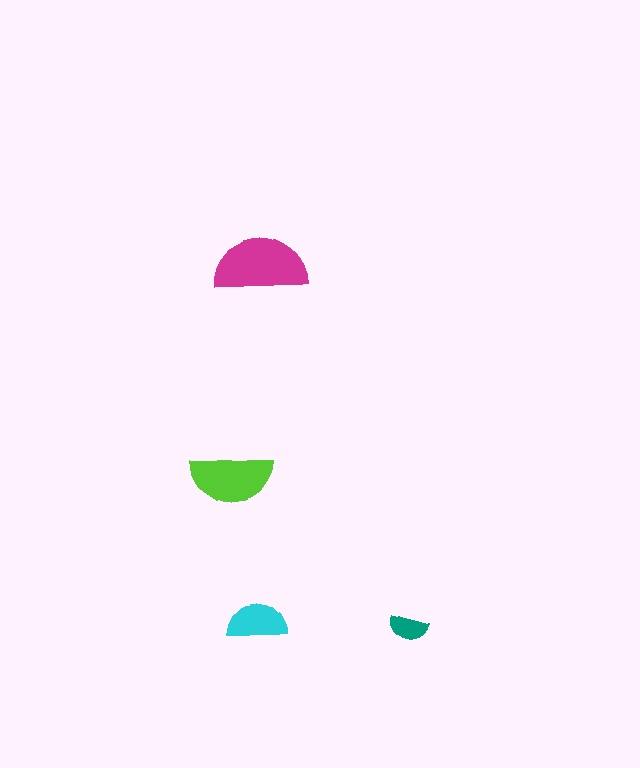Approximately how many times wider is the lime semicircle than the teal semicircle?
About 2 times wider.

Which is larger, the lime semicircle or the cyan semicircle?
The lime one.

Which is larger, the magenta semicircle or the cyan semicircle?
The magenta one.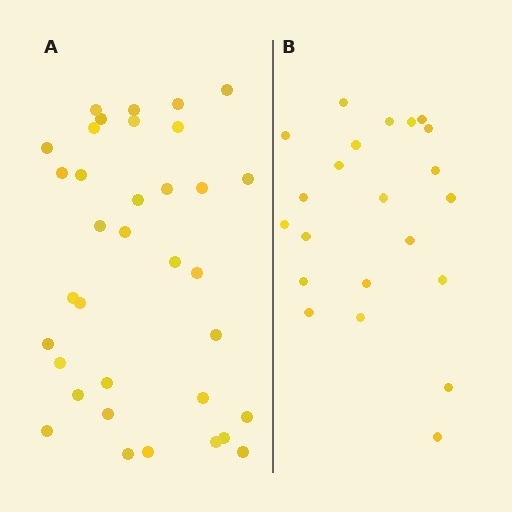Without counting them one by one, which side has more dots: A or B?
Region A (the left region) has more dots.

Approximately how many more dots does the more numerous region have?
Region A has approximately 15 more dots than region B.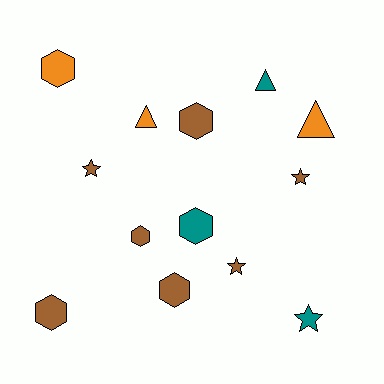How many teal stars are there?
There is 1 teal star.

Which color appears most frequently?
Brown, with 7 objects.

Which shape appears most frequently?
Hexagon, with 6 objects.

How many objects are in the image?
There are 13 objects.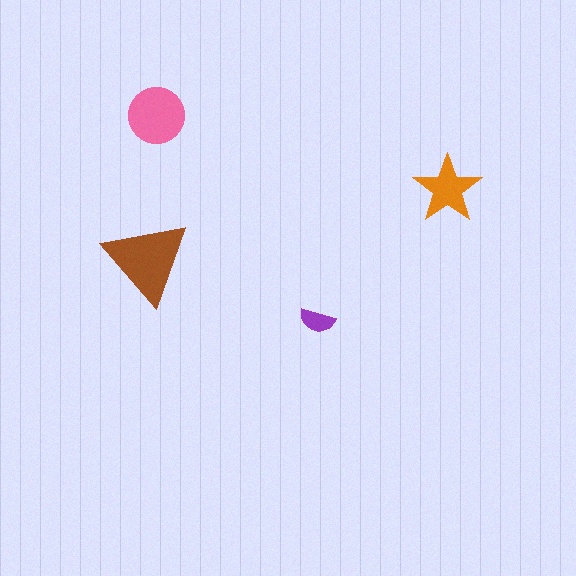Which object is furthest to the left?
The brown triangle is leftmost.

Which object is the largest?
The brown triangle.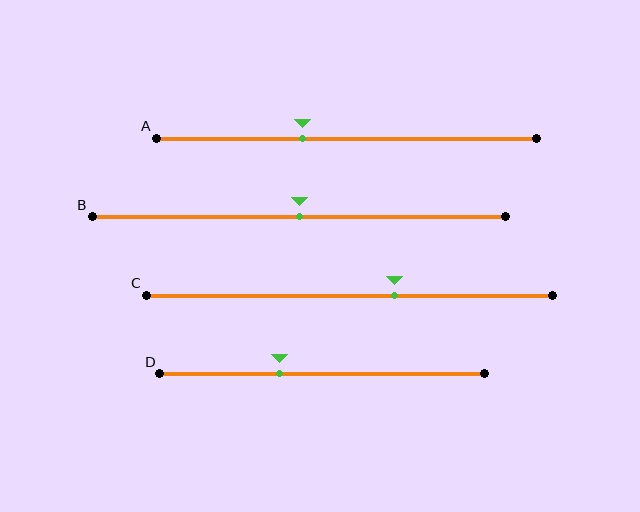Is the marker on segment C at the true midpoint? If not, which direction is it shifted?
No, the marker on segment C is shifted to the right by about 11% of the segment length.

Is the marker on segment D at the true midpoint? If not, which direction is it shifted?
No, the marker on segment D is shifted to the left by about 13% of the segment length.